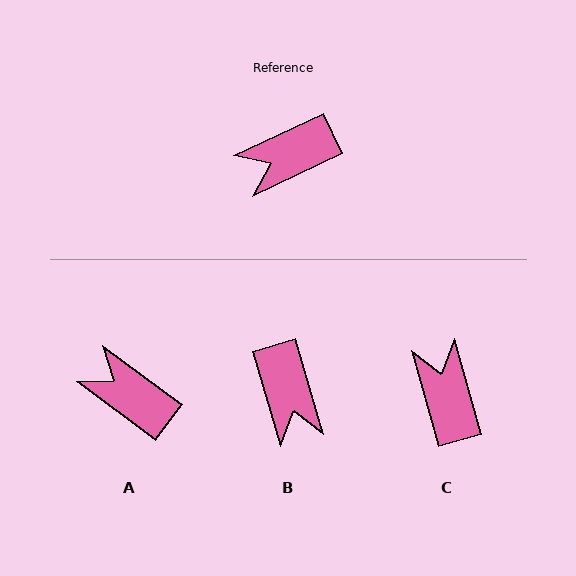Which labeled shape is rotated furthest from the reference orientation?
C, about 100 degrees away.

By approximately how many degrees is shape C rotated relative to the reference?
Approximately 100 degrees clockwise.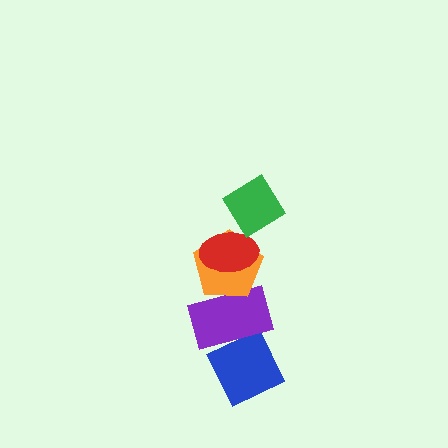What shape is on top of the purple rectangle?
The orange pentagon is on top of the purple rectangle.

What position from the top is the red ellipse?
The red ellipse is 2nd from the top.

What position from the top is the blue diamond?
The blue diamond is 5th from the top.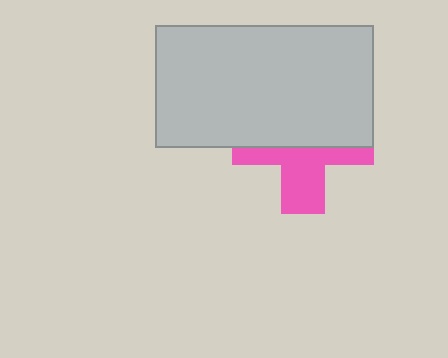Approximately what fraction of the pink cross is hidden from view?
Roughly 56% of the pink cross is hidden behind the light gray rectangle.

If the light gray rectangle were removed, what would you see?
You would see the complete pink cross.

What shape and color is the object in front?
The object in front is a light gray rectangle.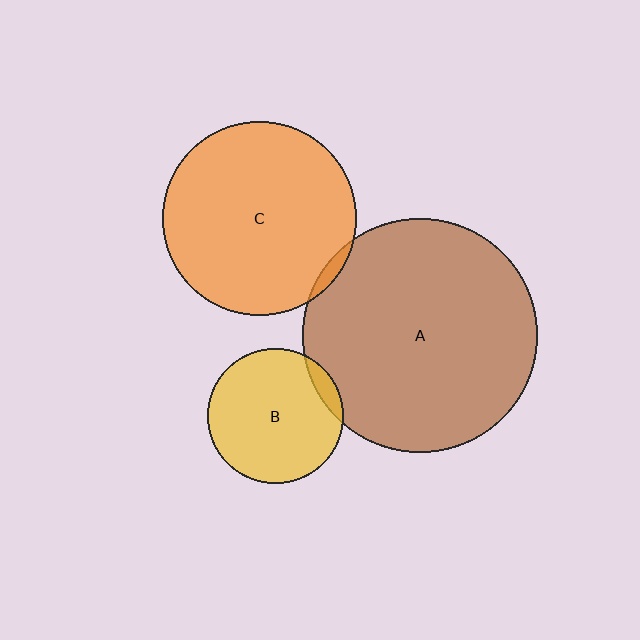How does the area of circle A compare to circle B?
Approximately 3.0 times.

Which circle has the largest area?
Circle A (brown).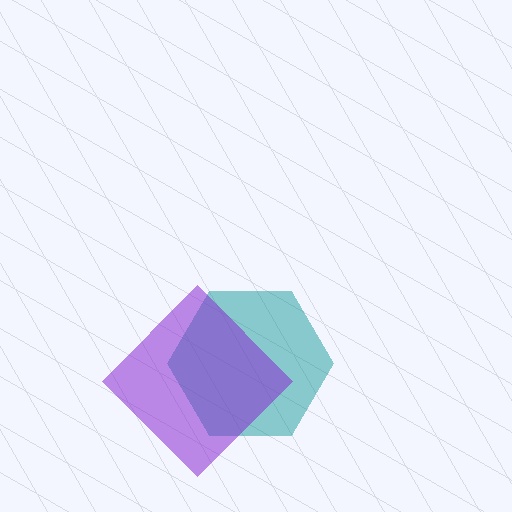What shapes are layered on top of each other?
The layered shapes are: a teal hexagon, a purple diamond.